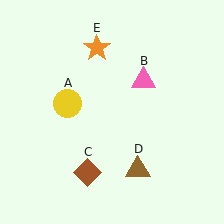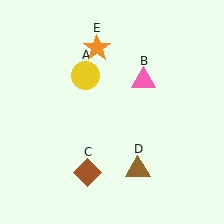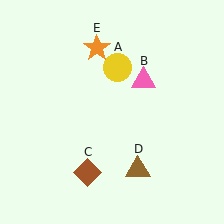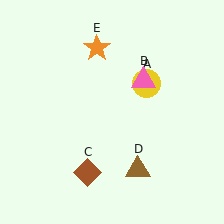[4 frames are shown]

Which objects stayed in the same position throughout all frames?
Pink triangle (object B) and brown diamond (object C) and brown triangle (object D) and orange star (object E) remained stationary.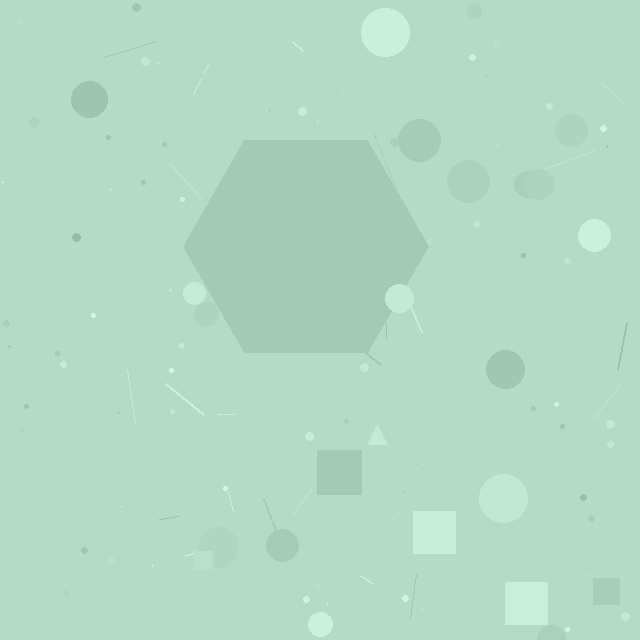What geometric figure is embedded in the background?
A hexagon is embedded in the background.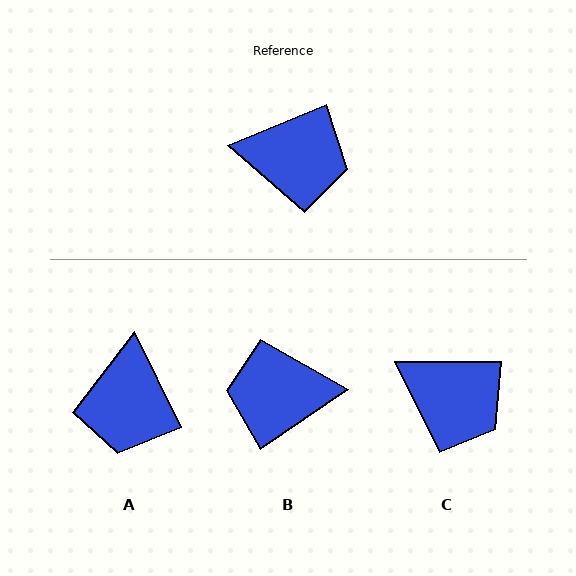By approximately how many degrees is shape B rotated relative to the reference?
Approximately 168 degrees clockwise.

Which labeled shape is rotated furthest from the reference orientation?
B, about 168 degrees away.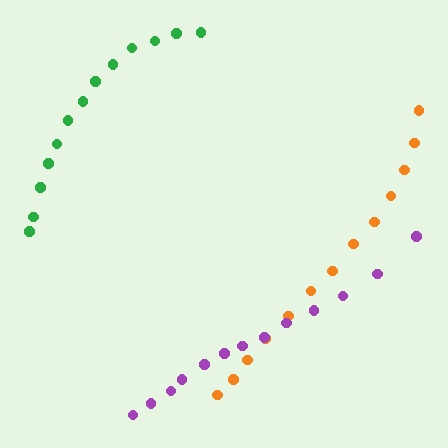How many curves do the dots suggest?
There are 3 distinct paths.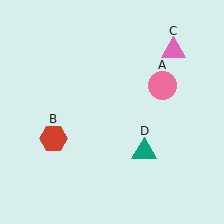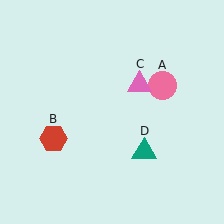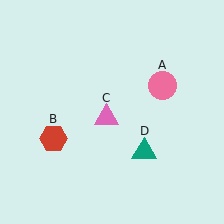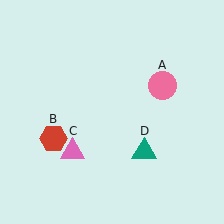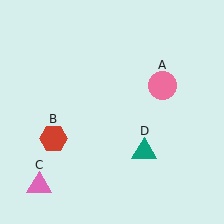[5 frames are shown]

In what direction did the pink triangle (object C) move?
The pink triangle (object C) moved down and to the left.